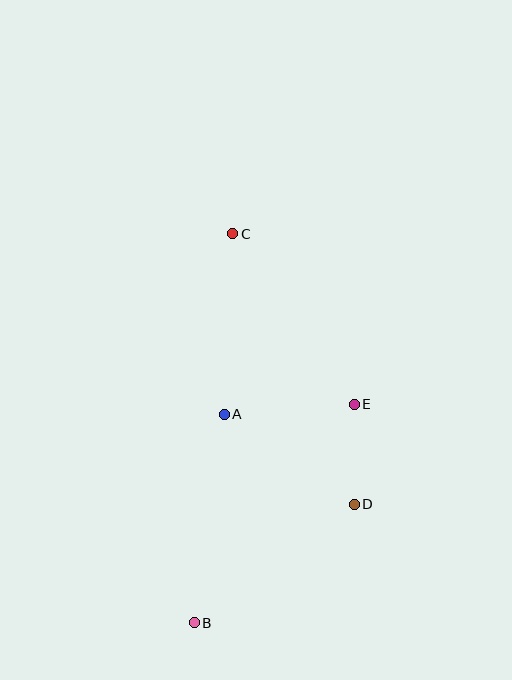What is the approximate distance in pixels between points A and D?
The distance between A and D is approximately 158 pixels.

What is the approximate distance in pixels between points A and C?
The distance between A and C is approximately 181 pixels.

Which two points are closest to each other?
Points D and E are closest to each other.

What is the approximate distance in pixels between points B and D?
The distance between B and D is approximately 199 pixels.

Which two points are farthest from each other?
Points B and C are farthest from each other.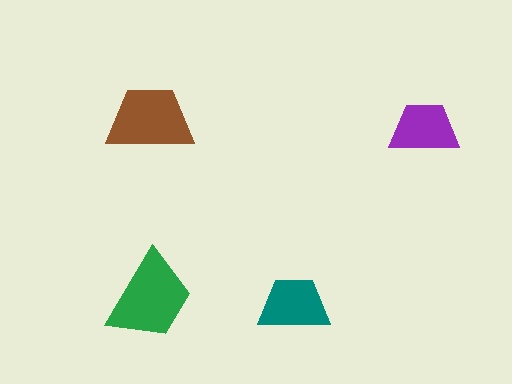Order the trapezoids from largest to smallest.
the green one, the brown one, the teal one, the purple one.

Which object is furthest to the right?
The purple trapezoid is rightmost.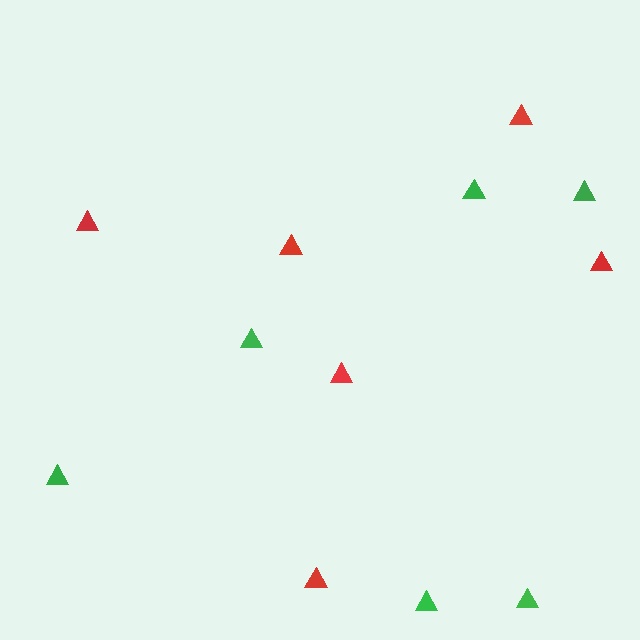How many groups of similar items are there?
There are 2 groups: one group of green triangles (6) and one group of red triangles (6).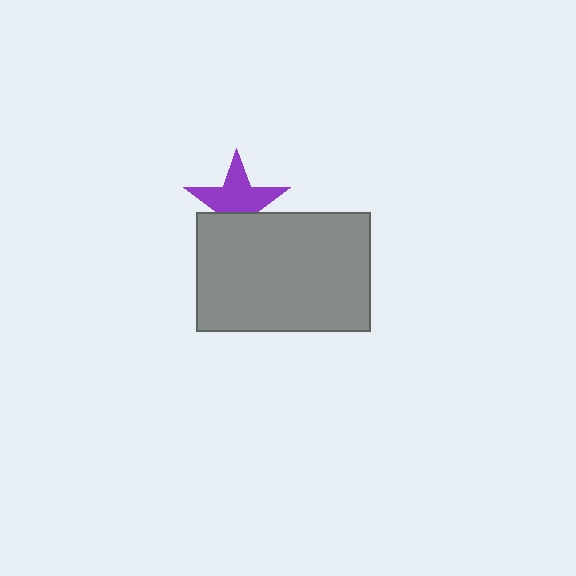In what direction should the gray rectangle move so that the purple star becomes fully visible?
The gray rectangle should move down. That is the shortest direction to clear the overlap and leave the purple star fully visible.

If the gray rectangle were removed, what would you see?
You would see the complete purple star.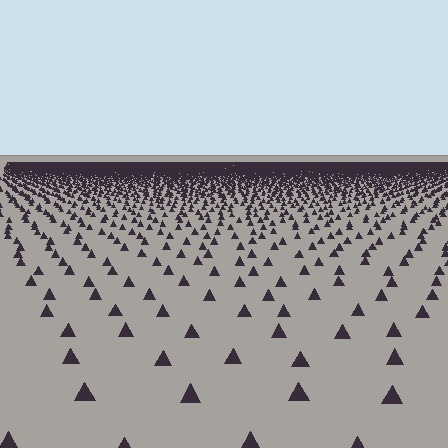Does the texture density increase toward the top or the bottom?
Density increases toward the top.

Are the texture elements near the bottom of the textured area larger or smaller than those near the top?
Larger. Near the bottom, elements are closer to the viewer and appear at a bigger on-screen size.